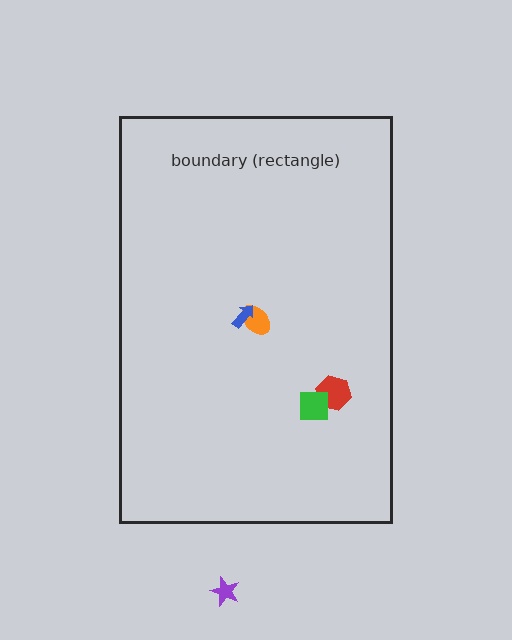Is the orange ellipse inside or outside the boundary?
Inside.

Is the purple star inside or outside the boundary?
Outside.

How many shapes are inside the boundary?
4 inside, 1 outside.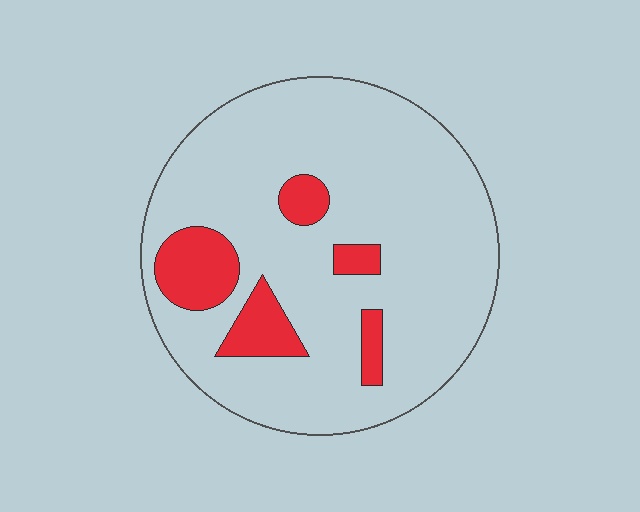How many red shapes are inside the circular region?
5.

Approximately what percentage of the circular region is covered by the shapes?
Approximately 15%.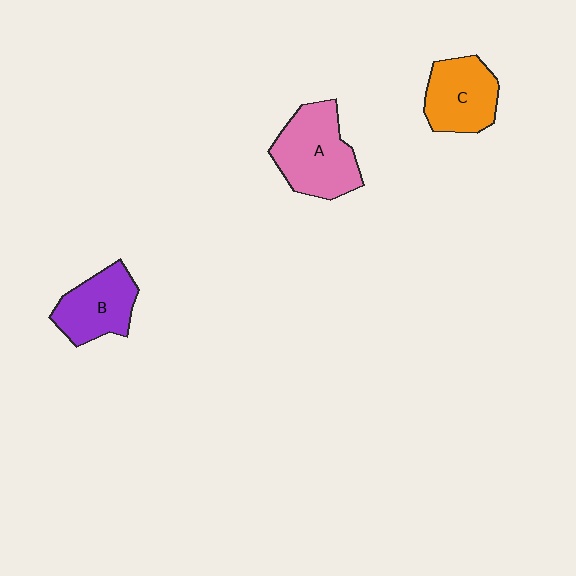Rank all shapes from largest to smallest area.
From largest to smallest: A (pink), C (orange), B (purple).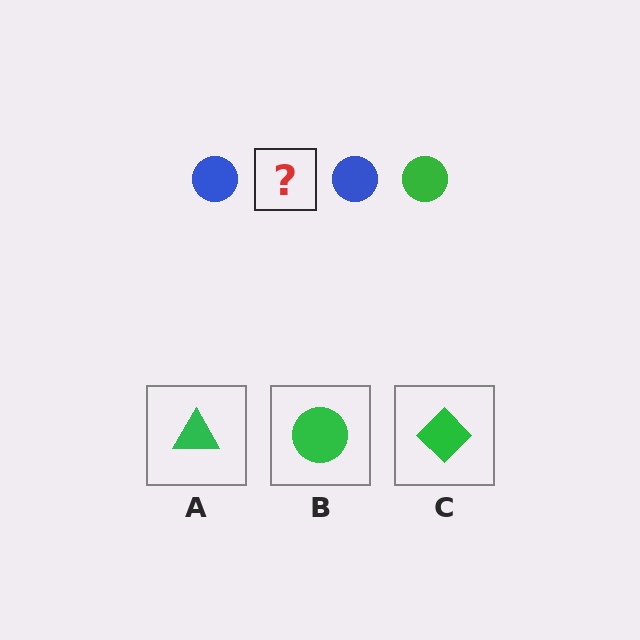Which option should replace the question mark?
Option B.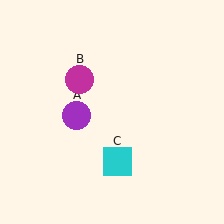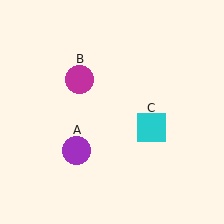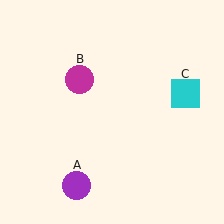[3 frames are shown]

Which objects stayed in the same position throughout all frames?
Magenta circle (object B) remained stationary.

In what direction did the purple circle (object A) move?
The purple circle (object A) moved down.